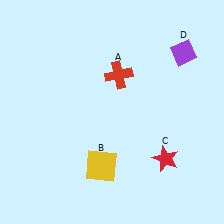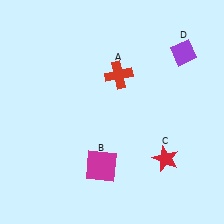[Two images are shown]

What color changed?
The square (B) changed from yellow in Image 1 to magenta in Image 2.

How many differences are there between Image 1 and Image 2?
There is 1 difference between the two images.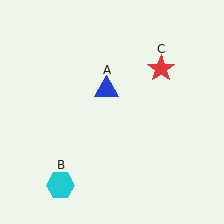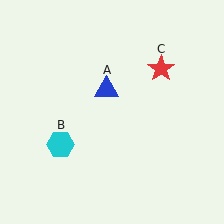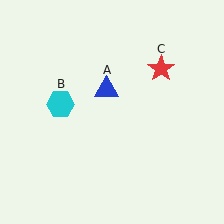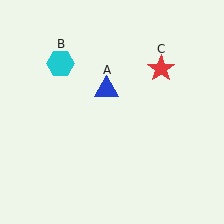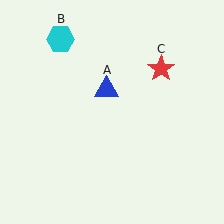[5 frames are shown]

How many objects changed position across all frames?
1 object changed position: cyan hexagon (object B).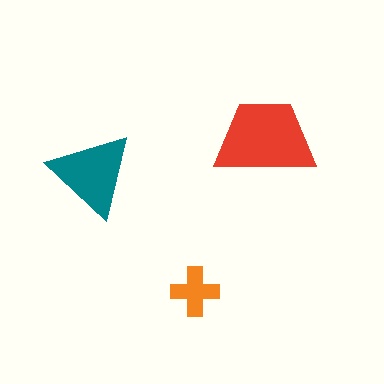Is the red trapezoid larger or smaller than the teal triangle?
Larger.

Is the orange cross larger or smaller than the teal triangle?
Smaller.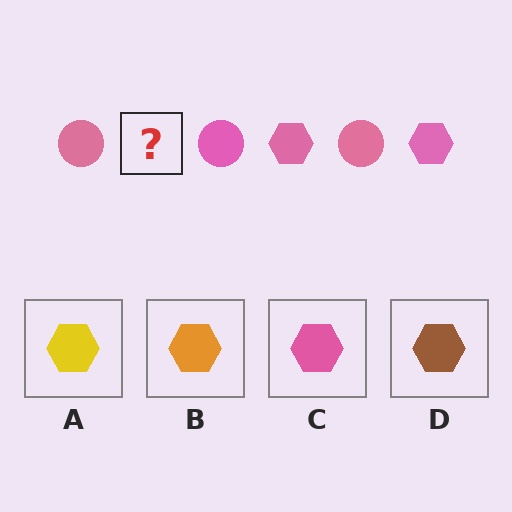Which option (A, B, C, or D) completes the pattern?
C.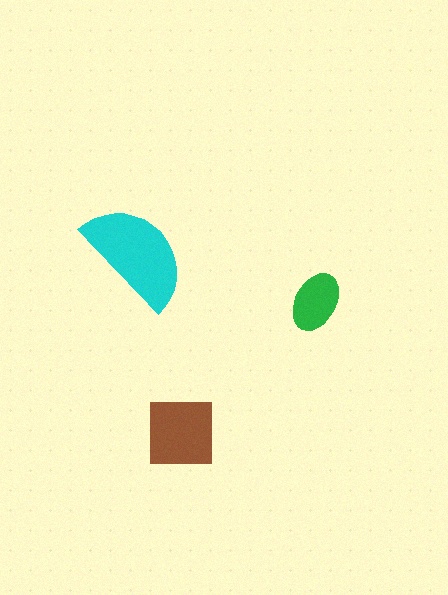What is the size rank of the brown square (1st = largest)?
2nd.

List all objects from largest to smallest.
The cyan semicircle, the brown square, the green ellipse.